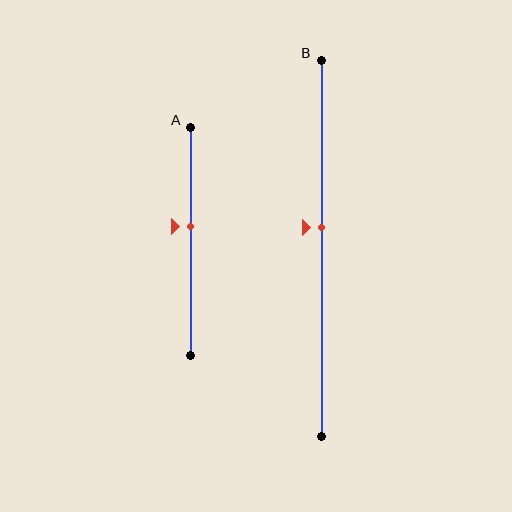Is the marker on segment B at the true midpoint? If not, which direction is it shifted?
No, the marker on segment B is shifted upward by about 6% of the segment length.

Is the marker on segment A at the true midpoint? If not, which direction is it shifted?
No, the marker on segment A is shifted upward by about 6% of the segment length.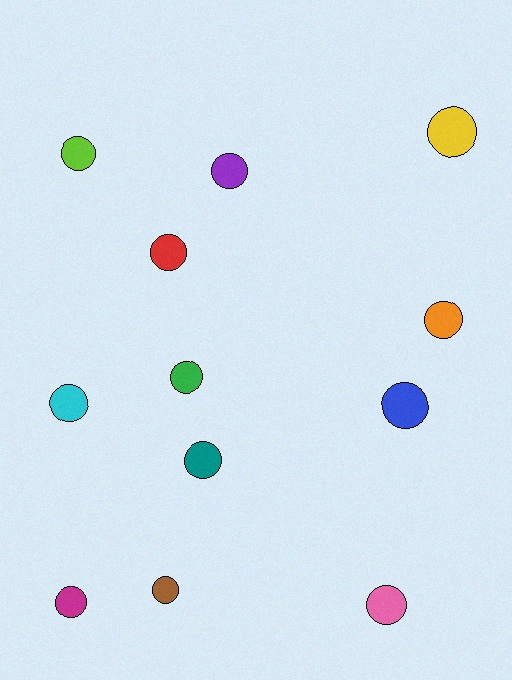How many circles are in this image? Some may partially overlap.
There are 12 circles.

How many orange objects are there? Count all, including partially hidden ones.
There is 1 orange object.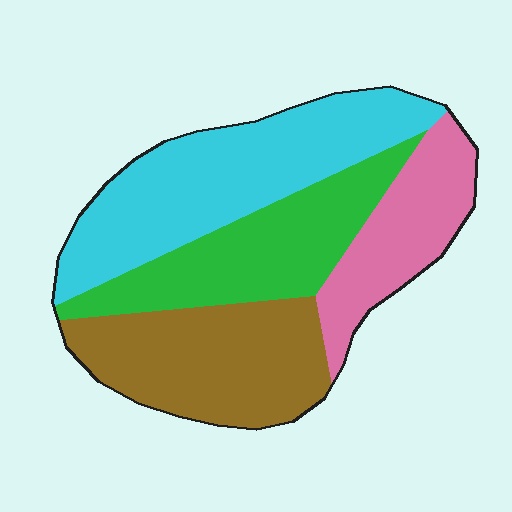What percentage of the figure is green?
Green takes up between a sixth and a third of the figure.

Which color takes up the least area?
Pink, at roughly 15%.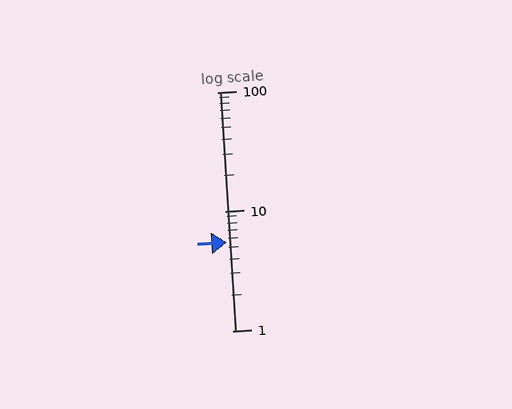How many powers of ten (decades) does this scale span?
The scale spans 2 decades, from 1 to 100.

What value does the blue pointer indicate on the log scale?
The pointer indicates approximately 5.5.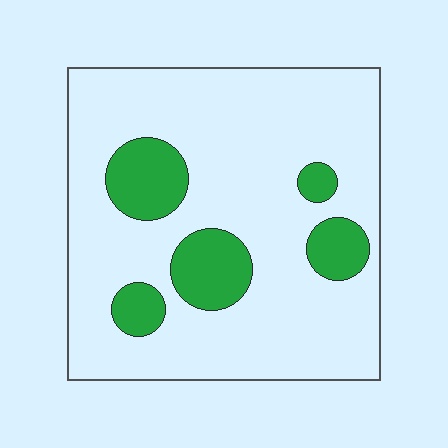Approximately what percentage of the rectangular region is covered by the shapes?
Approximately 20%.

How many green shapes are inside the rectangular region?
5.